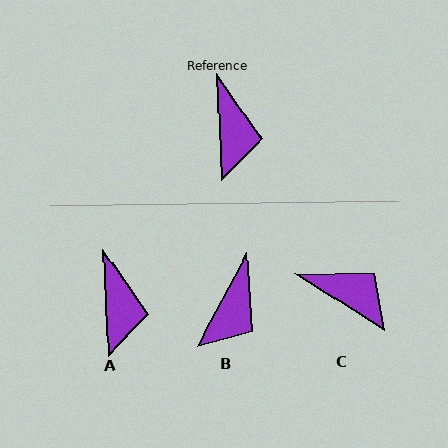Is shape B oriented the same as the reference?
No, it is off by about 31 degrees.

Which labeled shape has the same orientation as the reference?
A.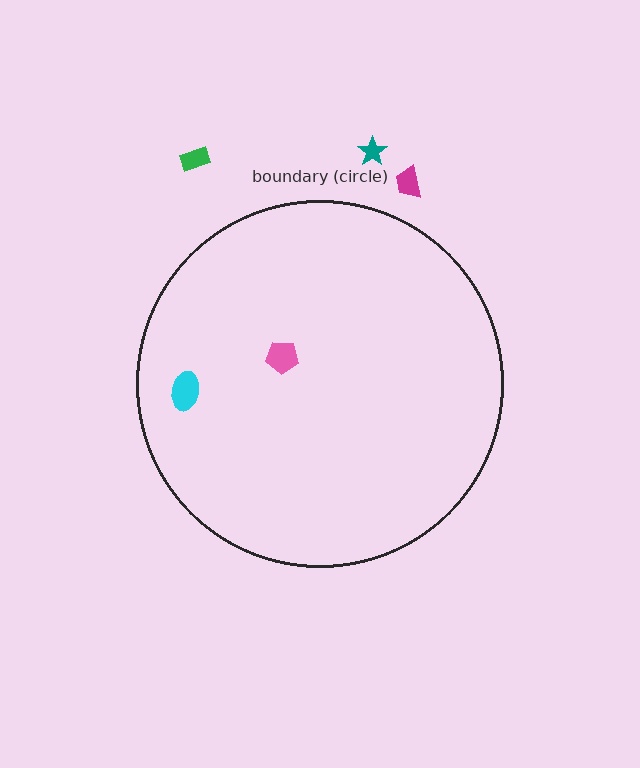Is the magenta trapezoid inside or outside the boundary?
Outside.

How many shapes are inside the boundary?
2 inside, 3 outside.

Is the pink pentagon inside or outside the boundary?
Inside.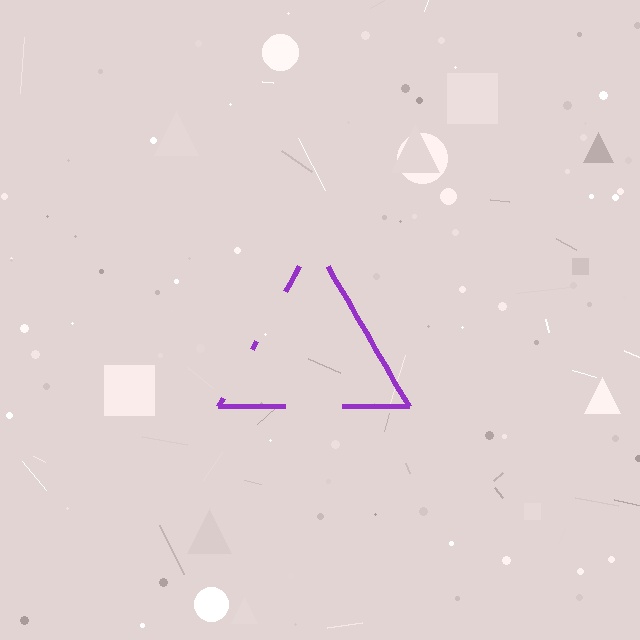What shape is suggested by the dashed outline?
The dashed outline suggests a triangle.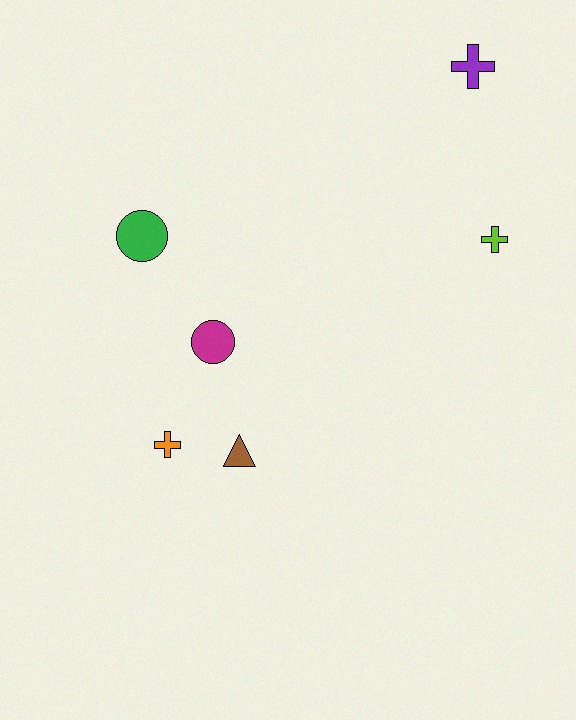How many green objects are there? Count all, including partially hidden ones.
There is 1 green object.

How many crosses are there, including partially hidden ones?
There are 3 crosses.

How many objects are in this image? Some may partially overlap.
There are 6 objects.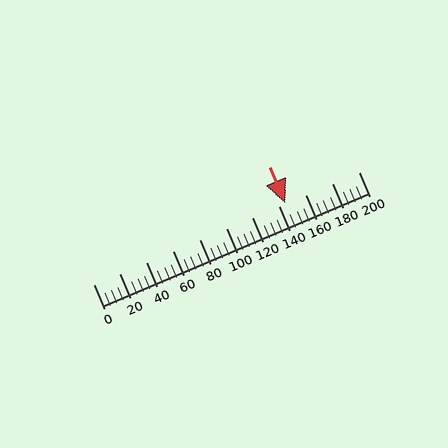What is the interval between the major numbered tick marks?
The major tick marks are spaced 20 units apart.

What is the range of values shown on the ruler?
The ruler shows values from 0 to 200.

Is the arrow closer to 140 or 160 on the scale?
The arrow is closer to 140.